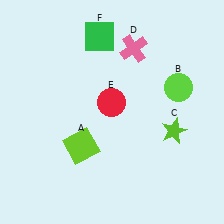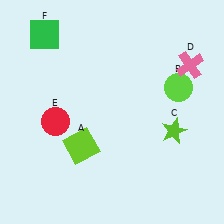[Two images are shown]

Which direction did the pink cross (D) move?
The pink cross (D) moved right.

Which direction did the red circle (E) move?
The red circle (E) moved left.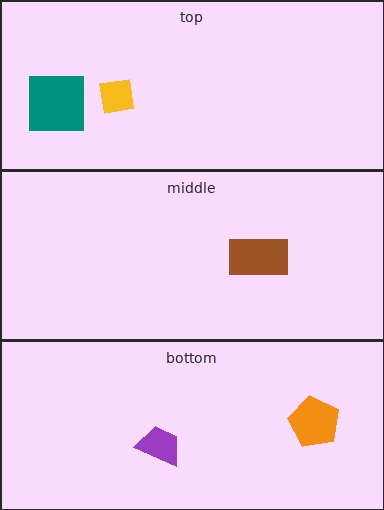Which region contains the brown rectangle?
The middle region.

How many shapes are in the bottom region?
2.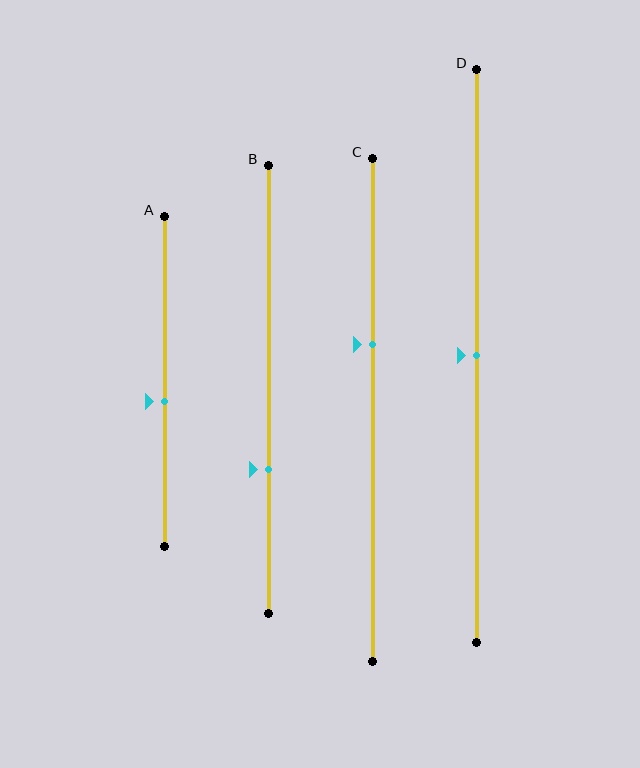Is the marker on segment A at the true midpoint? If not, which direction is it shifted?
No, the marker on segment A is shifted downward by about 6% of the segment length.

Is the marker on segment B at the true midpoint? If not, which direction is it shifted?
No, the marker on segment B is shifted downward by about 18% of the segment length.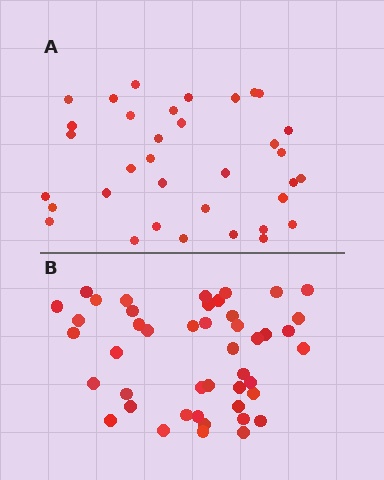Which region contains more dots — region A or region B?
Region B (the bottom region) has more dots.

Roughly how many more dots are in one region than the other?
Region B has roughly 10 or so more dots than region A.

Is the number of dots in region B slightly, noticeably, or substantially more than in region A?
Region B has noticeably more, but not dramatically so. The ratio is roughly 1.3 to 1.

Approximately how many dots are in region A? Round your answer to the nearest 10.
About 40 dots. (The exact count is 35, which rounds to 40.)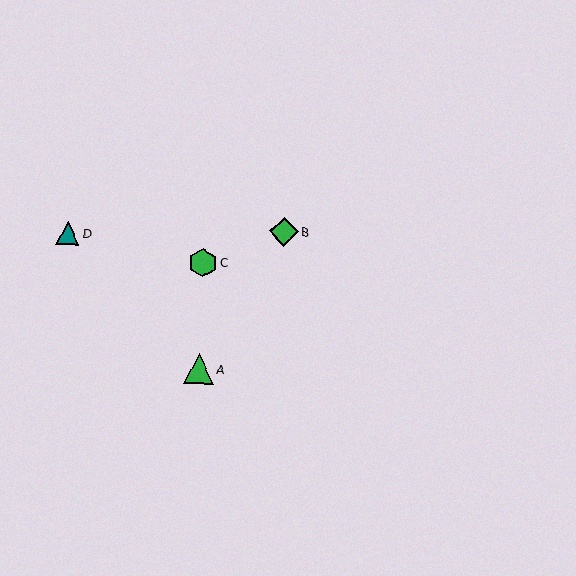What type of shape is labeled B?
Shape B is a green diamond.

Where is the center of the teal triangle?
The center of the teal triangle is at (68, 233).